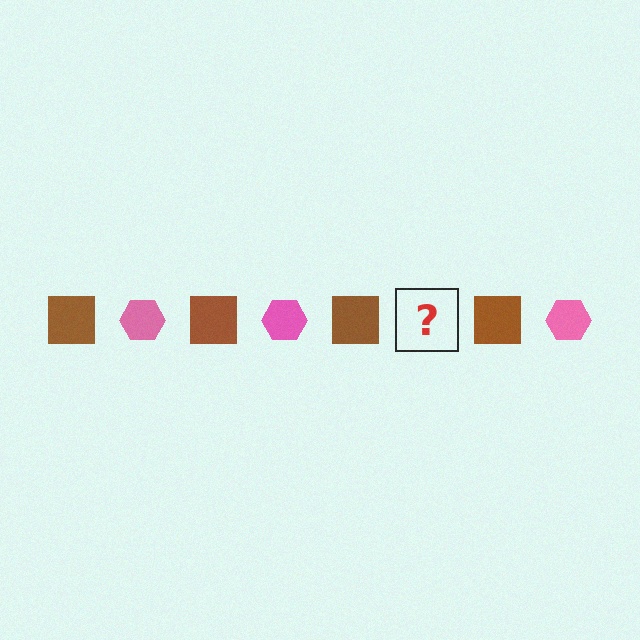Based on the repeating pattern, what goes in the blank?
The blank should be a pink hexagon.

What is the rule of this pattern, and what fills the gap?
The rule is that the pattern alternates between brown square and pink hexagon. The gap should be filled with a pink hexagon.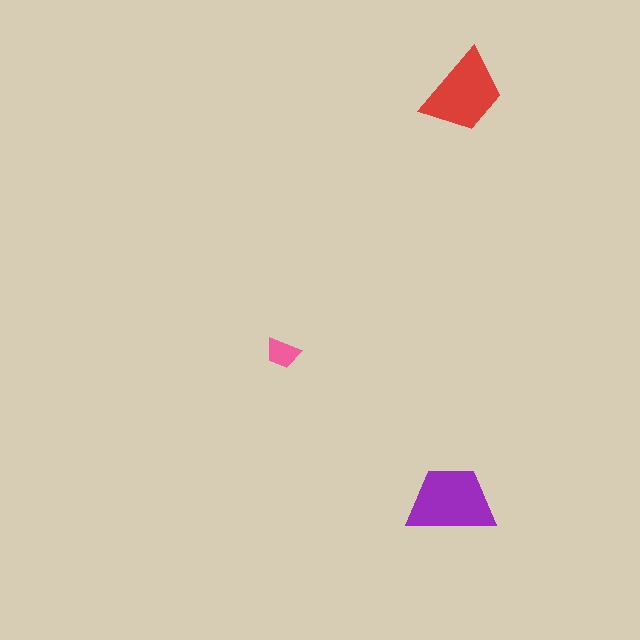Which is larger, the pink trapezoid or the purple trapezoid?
The purple one.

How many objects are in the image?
There are 3 objects in the image.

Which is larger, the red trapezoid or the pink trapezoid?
The red one.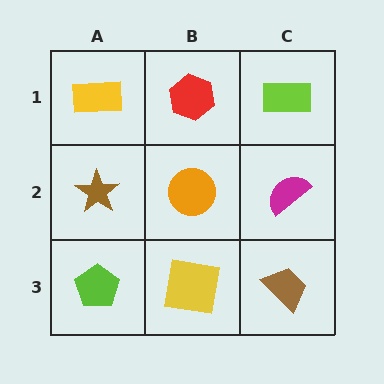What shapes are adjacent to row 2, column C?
A lime rectangle (row 1, column C), a brown trapezoid (row 3, column C), an orange circle (row 2, column B).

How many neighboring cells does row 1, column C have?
2.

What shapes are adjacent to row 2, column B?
A red hexagon (row 1, column B), a yellow square (row 3, column B), a brown star (row 2, column A), a magenta semicircle (row 2, column C).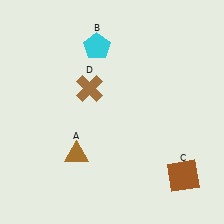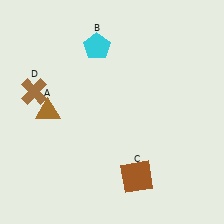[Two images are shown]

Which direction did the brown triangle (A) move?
The brown triangle (A) moved up.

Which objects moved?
The objects that moved are: the brown triangle (A), the brown square (C), the brown cross (D).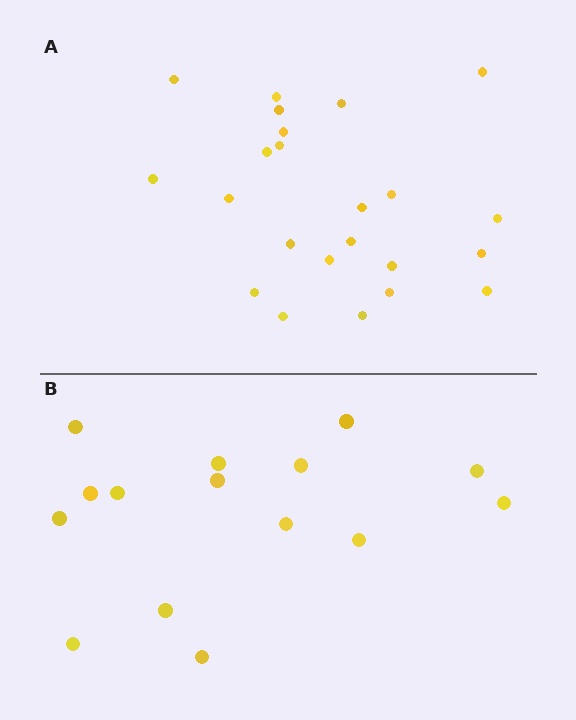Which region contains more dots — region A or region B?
Region A (the top region) has more dots.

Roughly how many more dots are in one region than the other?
Region A has roughly 8 or so more dots than region B.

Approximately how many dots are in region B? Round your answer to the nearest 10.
About 20 dots. (The exact count is 15, which rounds to 20.)